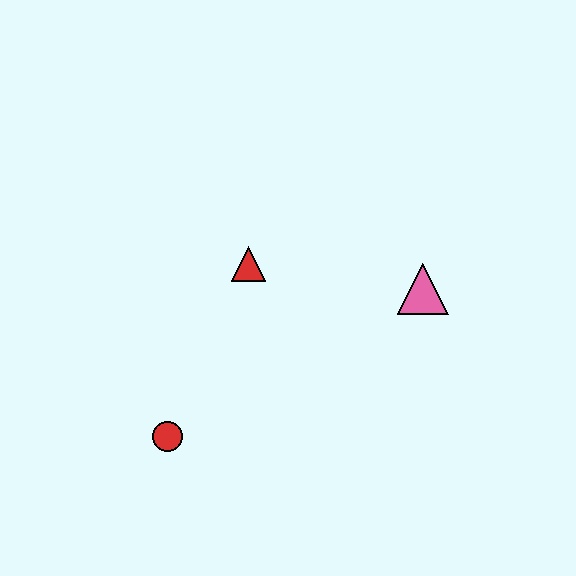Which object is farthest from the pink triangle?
The red circle is farthest from the pink triangle.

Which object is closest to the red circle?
The red triangle is closest to the red circle.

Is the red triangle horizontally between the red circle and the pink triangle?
Yes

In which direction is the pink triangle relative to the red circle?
The pink triangle is to the right of the red circle.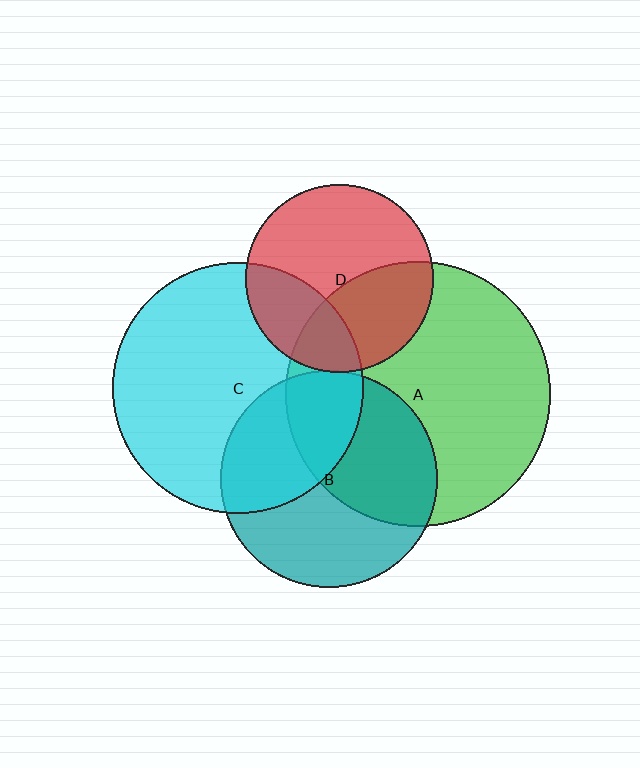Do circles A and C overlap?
Yes.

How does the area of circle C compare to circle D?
Approximately 1.8 times.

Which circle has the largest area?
Circle A (green).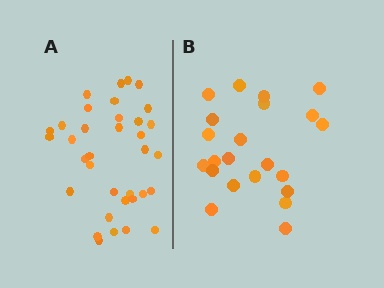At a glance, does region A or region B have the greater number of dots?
Region A (the left region) has more dots.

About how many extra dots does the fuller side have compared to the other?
Region A has approximately 15 more dots than region B.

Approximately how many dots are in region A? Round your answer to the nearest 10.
About 40 dots. (The exact count is 35, which rounds to 40.)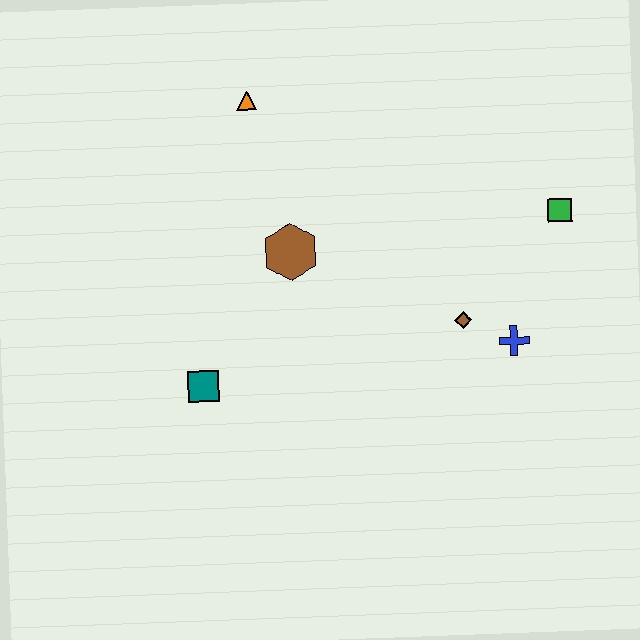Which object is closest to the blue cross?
The brown diamond is closest to the blue cross.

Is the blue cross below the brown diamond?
Yes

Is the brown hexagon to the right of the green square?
No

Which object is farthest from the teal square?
The green square is farthest from the teal square.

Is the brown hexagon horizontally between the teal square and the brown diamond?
Yes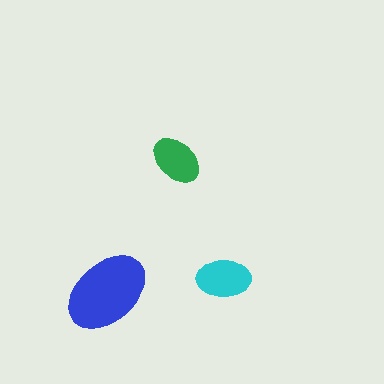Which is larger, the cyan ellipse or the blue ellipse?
The blue one.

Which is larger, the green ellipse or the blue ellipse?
The blue one.